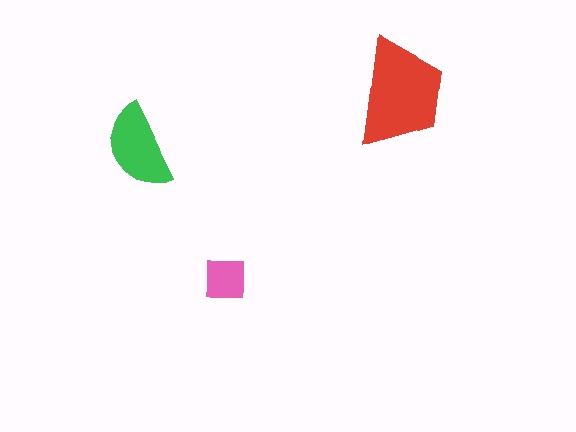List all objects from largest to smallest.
The red trapezoid, the green semicircle, the pink square.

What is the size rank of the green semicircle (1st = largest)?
2nd.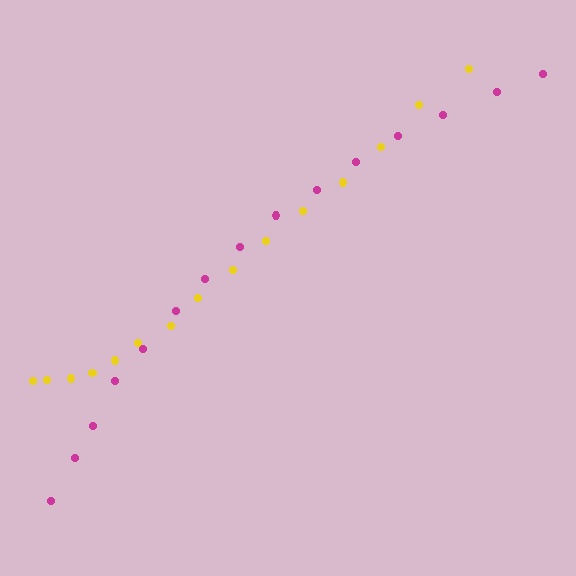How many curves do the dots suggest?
There are 2 distinct paths.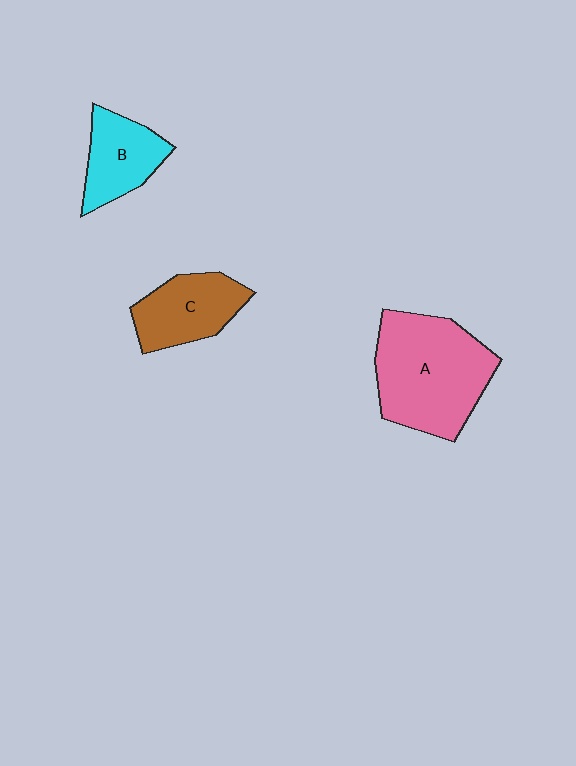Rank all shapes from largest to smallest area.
From largest to smallest: A (pink), C (brown), B (cyan).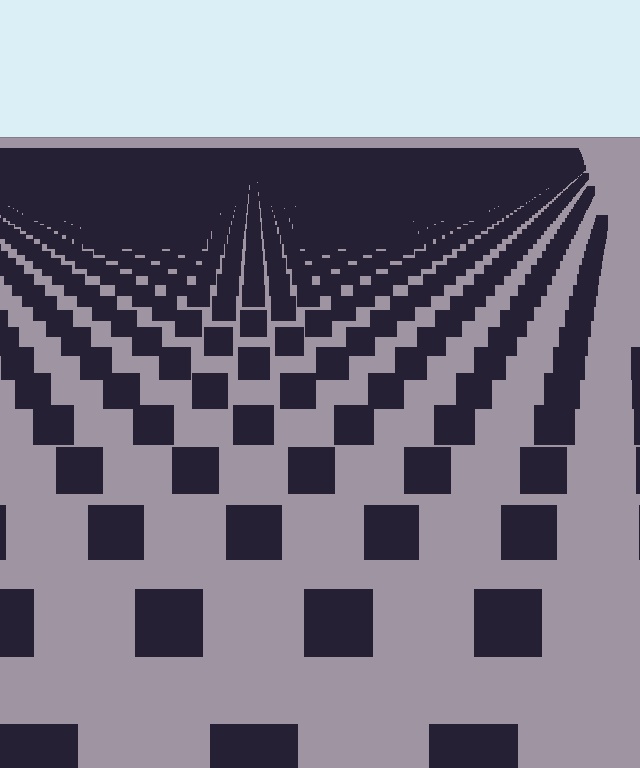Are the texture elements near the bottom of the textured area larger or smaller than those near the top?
Larger. Near the bottom, elements are closer to the viewer and appear at a bigger on-screen size.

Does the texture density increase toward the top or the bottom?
Density increases toward the top.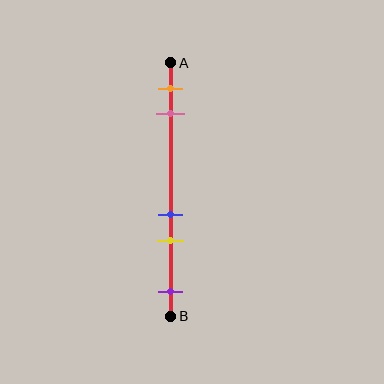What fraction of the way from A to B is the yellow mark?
The yellow mark is approximately 70% (0.7) of the way from A to B.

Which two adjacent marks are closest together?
The blue and yellow marks are the closest adjacent pair.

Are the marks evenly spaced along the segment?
No, the marks are not evenly spaced.